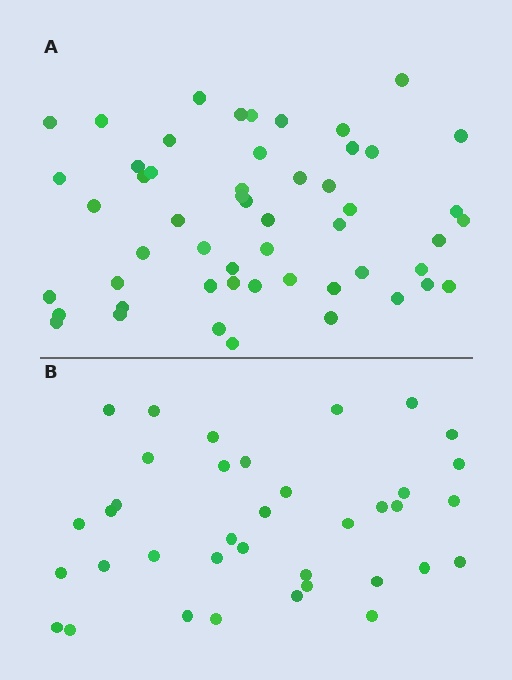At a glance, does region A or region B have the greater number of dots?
Region A (the top region) has more dots.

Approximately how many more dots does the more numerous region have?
Region A has approximately 15 more dots than region B.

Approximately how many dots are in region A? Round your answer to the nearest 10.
About 50 dots. (The exact count is 53, which rounds to 50.)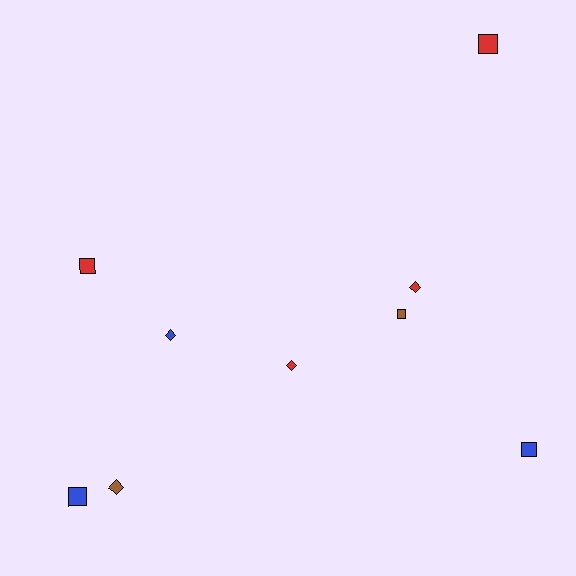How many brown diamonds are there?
There is 1 brown diamond.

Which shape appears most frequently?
Square, with 5 objects.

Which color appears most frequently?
Red, with 4 objects.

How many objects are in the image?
There are 9 objects.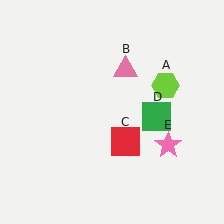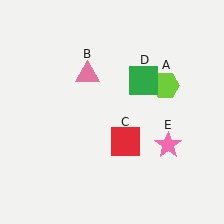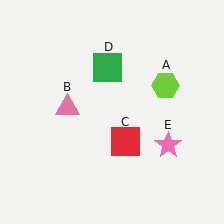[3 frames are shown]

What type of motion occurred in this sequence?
The pink triangle (object B), green square (object D) rotated counterclockwise around the center of the scene.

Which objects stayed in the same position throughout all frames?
Lime hexagon (object A) and red square (object C) and pink star (object E) remained stationary.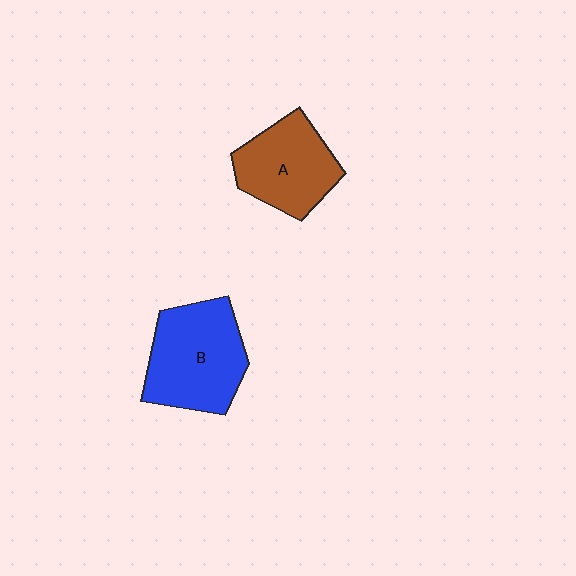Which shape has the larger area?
Shape B (blue).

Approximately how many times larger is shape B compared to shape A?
Approximately 1.2 times.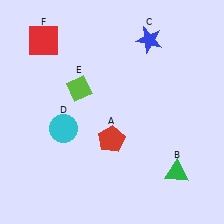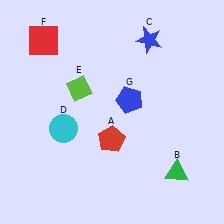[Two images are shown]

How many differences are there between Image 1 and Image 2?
There is 1 difference between the two images.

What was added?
A blue pentagon (G) was added in Image 2.